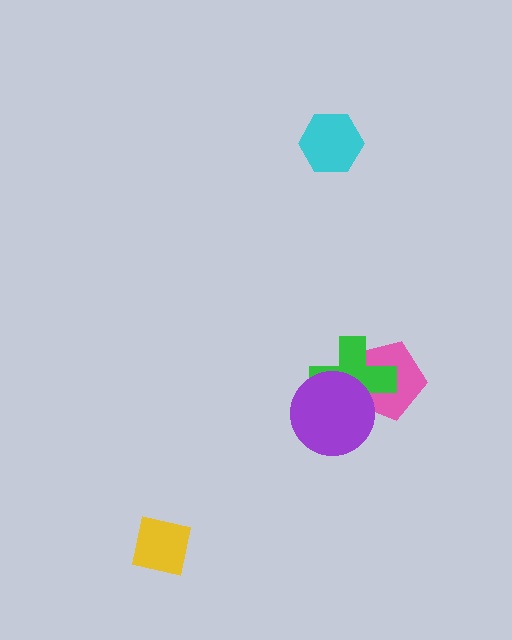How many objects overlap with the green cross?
2 objects overlap with the green cross.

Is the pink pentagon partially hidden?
Yes, it is partially covered by another shape.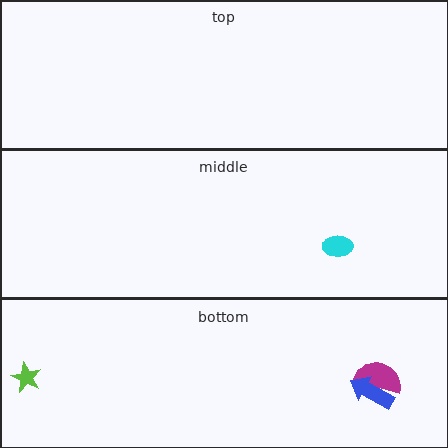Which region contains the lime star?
The bottom region.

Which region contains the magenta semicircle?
The bottom region.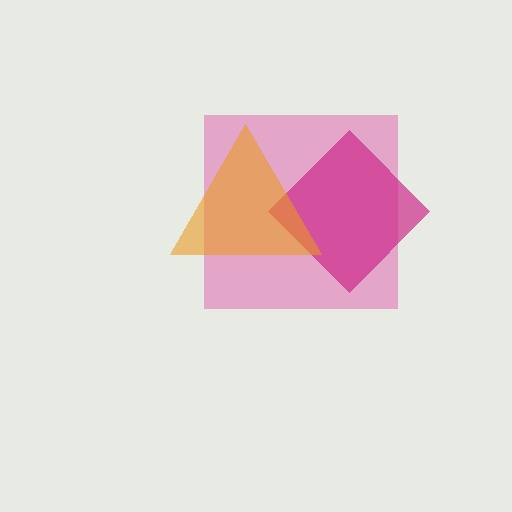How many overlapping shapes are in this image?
There are 3 overlapping shapes in the image.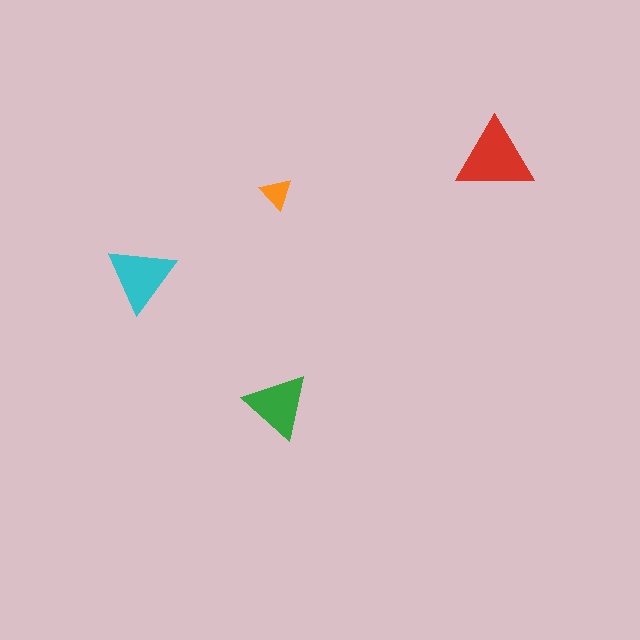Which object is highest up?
The red triangle is topmost.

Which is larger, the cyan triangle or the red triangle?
The red one.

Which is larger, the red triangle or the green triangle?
The red one.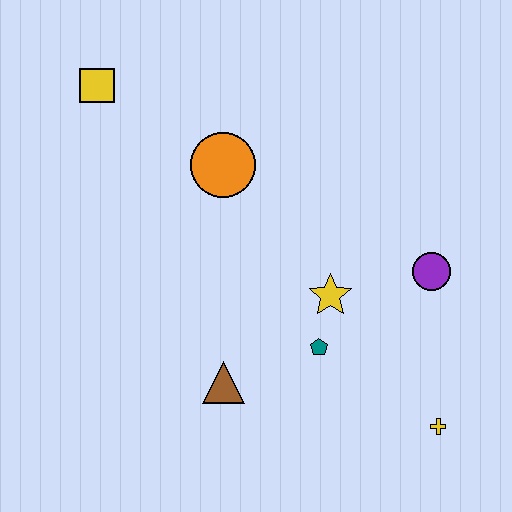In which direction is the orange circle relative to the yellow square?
The orange circle is to the right of the yellow square.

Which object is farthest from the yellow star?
The yellow square is farthest from the yellow star.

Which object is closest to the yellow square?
The orange circle is closest to the yellow square.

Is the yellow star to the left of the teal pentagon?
No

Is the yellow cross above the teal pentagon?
No